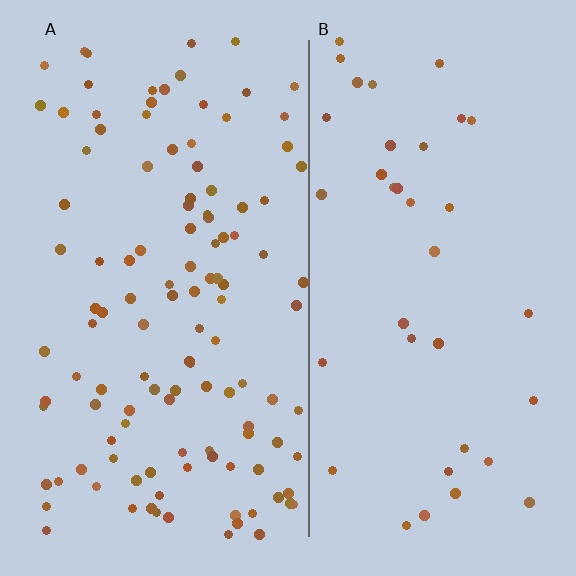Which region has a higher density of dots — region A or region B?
A (the left).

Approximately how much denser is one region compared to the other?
Approximately 3.1× — region A over region B.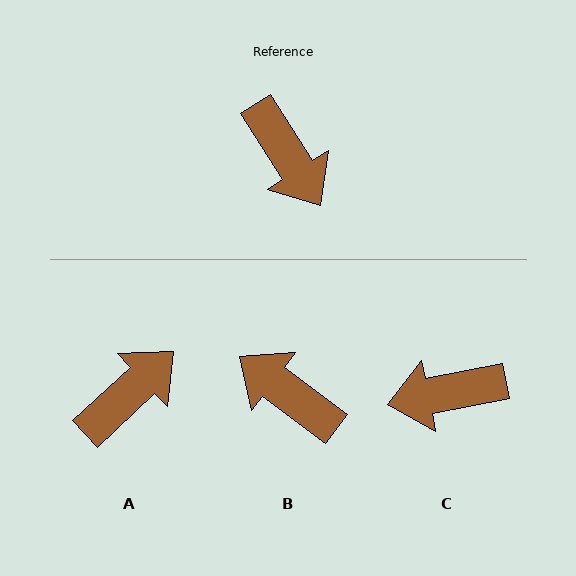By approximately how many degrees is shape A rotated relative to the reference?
Approximately 101 degrees counter-clockwise.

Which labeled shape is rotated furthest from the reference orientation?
B, about 159 degrees away.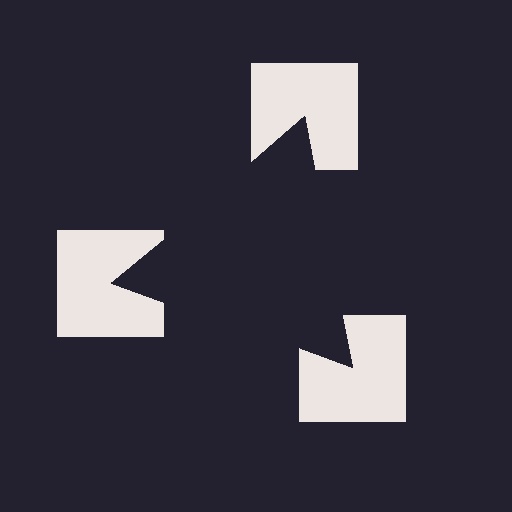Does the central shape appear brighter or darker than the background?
It typically appears slightly darker than the background, even though no actual brightness change is drawn.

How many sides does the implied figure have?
3 sides.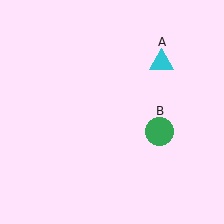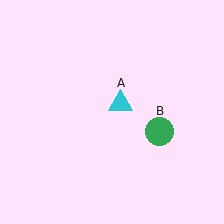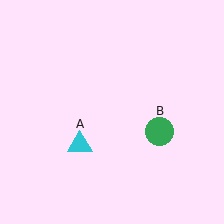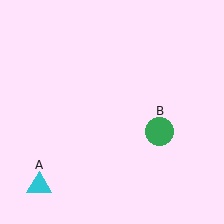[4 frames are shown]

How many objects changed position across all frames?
1 object changed position: cyan triangle (object A).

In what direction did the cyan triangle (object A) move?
The cyan triangle (object A) moved down and to the left.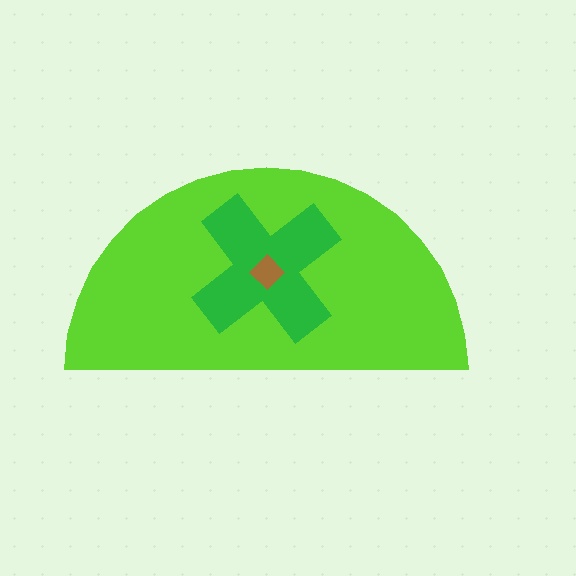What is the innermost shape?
The brown diamond.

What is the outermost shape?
The lime semicircle.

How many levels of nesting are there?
3.